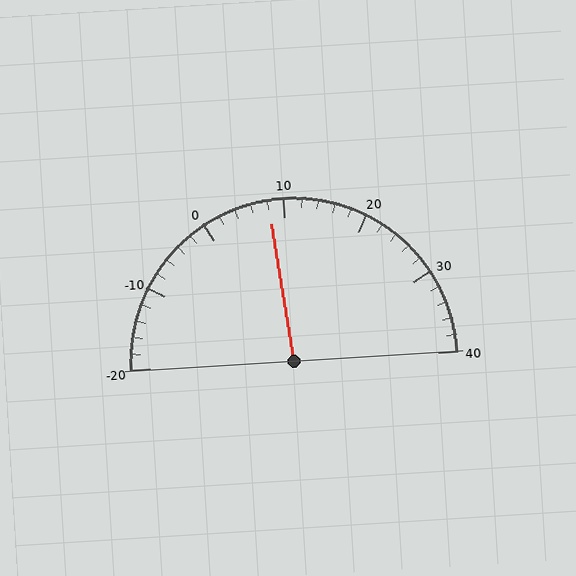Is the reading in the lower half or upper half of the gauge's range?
The reading is in the lower half of the range (-20 to 40).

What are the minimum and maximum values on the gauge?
The gauge ranges from -20 to 40.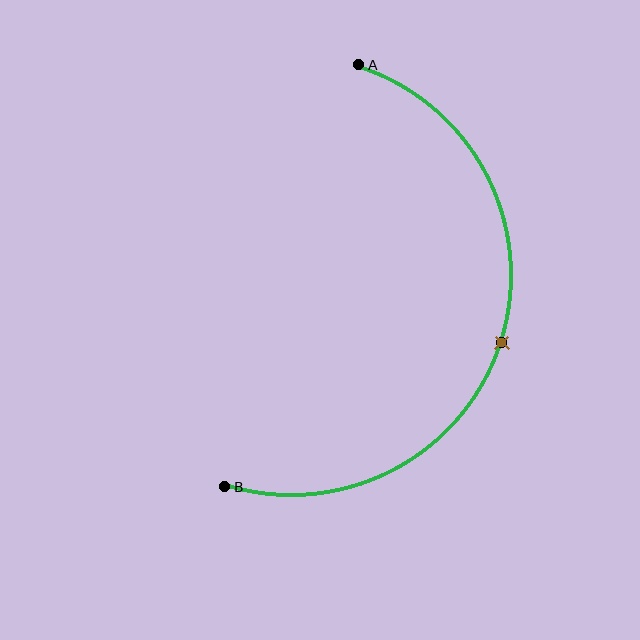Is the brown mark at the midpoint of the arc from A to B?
Yes. The brown mark lies on the arc at equal arc-length from both A and B — it is the arc midpoint.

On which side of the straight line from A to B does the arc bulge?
The arc bulges to the right of the straight line connecting A and B.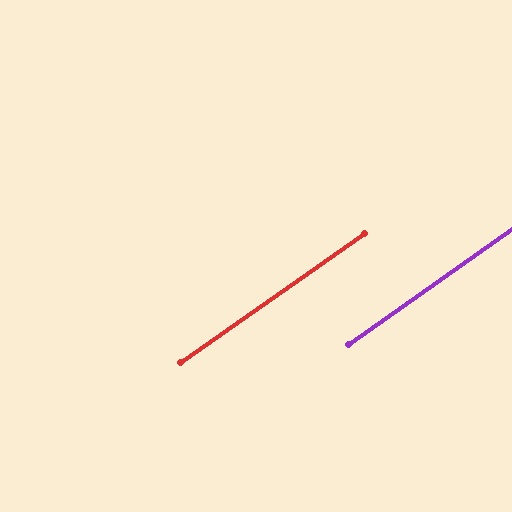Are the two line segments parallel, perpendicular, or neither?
Parallel — their directions differ by only 0.0°.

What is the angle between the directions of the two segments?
Approximately 0 degrees.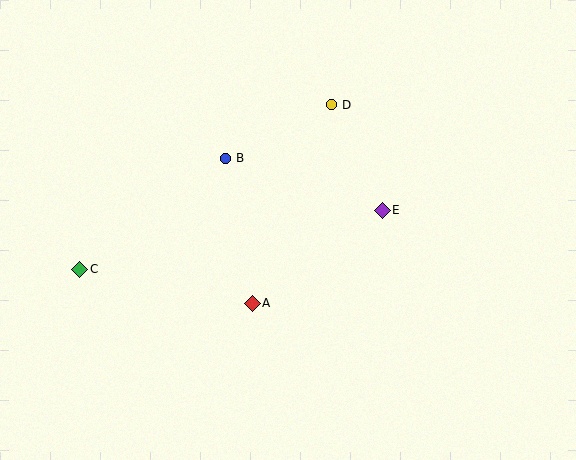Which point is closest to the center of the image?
Point A at (252, 303) is closest to the center.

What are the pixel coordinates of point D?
Point D is at (332, 105).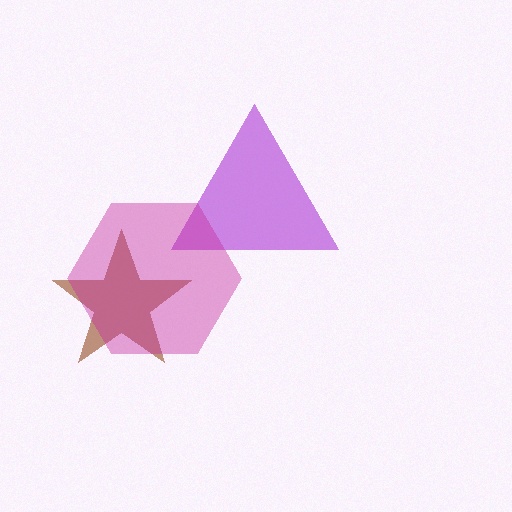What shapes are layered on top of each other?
The layered shapes are: a brown star, a purple triangle, a magenta hexagon.